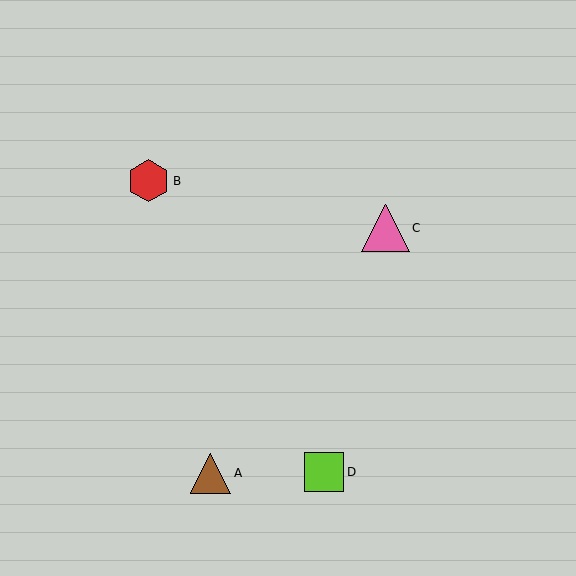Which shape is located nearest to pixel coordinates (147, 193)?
The red hexagon (labeled B) at (149, 181) is nearest to that location.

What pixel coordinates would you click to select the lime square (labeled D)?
Click at (324, 472) to select the lime square D.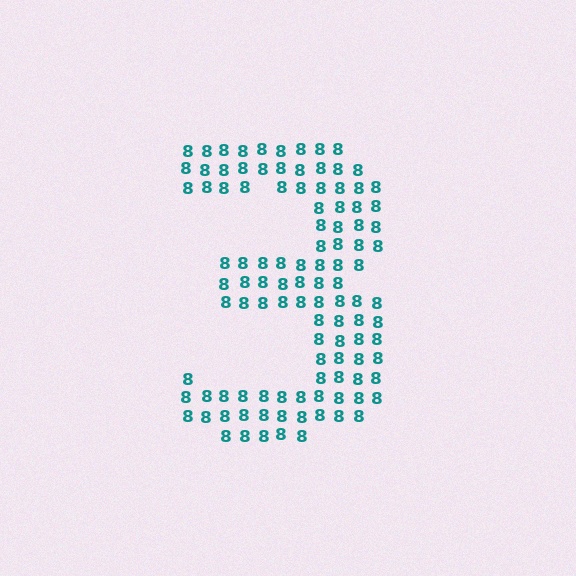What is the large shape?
The large shape is the digit 3.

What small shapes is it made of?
It is made of small digit 8's.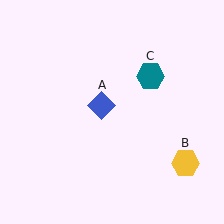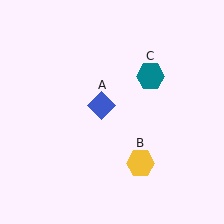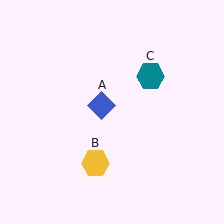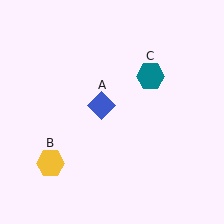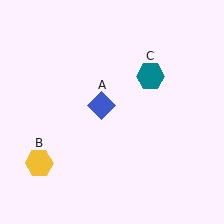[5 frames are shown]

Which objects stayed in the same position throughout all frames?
Blue diamond (object A) and teal hexagon (object C) remained stationary.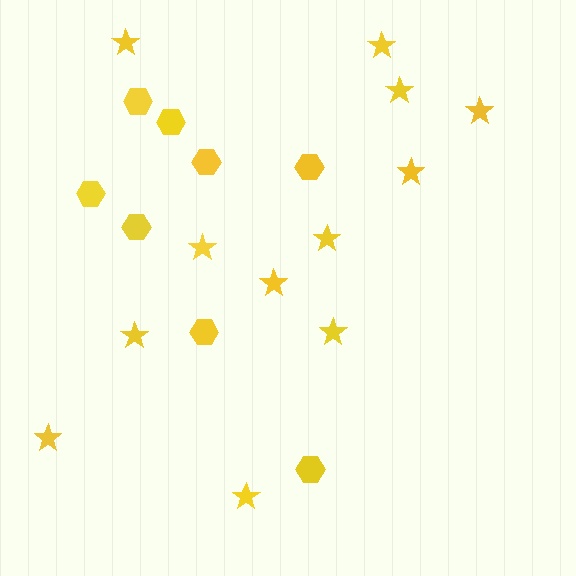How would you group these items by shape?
There are 2 groups: one group of stars (12) and one group of hexagons (8).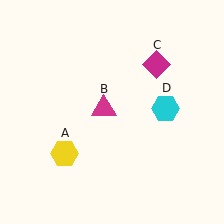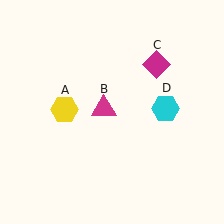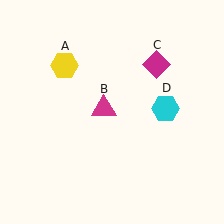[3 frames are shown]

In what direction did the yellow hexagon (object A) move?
The yellow hexagon (object A) moved up.